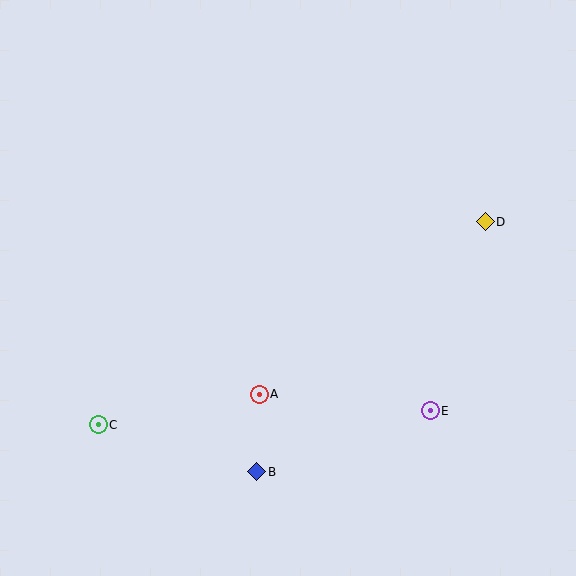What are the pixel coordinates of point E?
Point E is at (430, 411).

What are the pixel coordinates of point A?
Point A is at (259, 394).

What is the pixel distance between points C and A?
The distance between C and A is 164 pixels.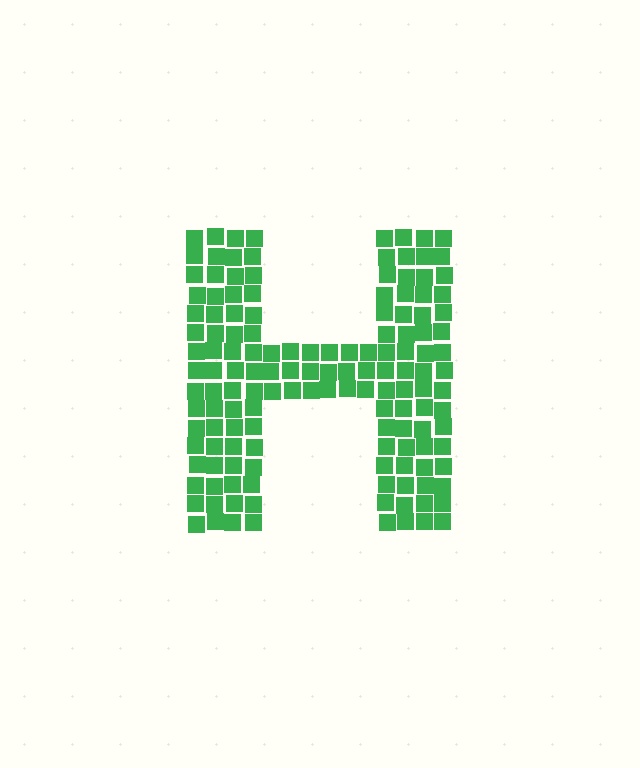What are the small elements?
The small elements are squares.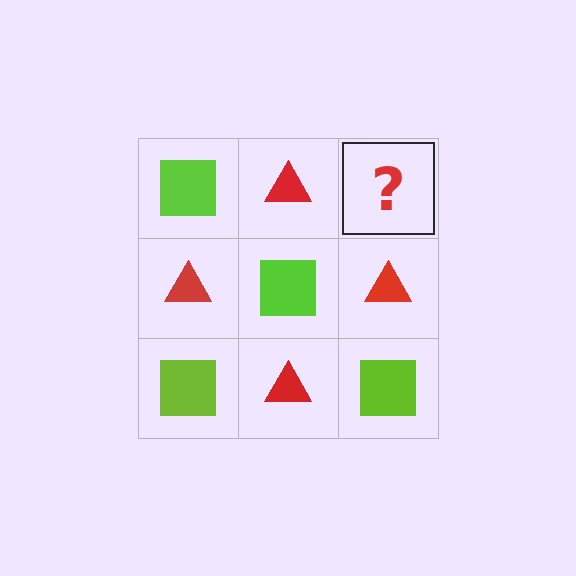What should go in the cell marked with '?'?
The missing cell should contain a lime square.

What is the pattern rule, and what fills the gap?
The rule is that it alternates lime square and red triangle in a checkerboard pattern. The gap should be filled with a lime square.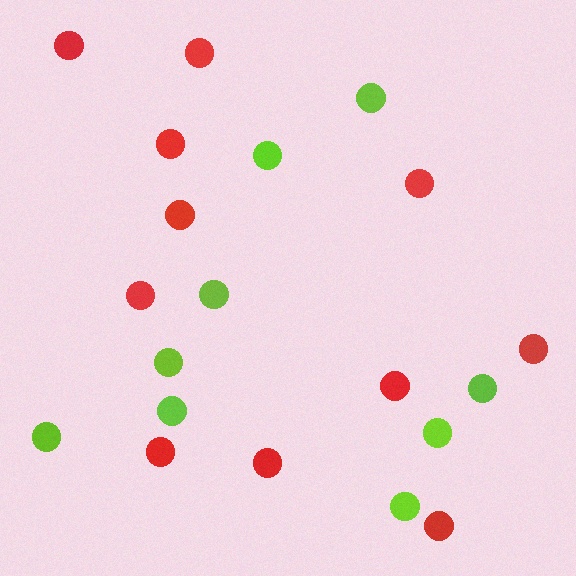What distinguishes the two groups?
There are 2 groups: one group of lime circles (9) and one group of red circles (11).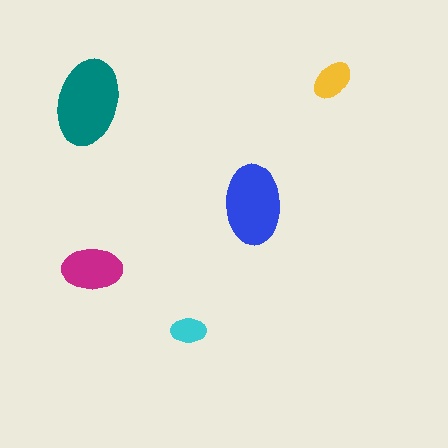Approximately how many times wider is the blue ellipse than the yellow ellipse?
About 2 times wider.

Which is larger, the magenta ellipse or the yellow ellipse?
The magenta one.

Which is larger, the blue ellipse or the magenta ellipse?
The blue one.